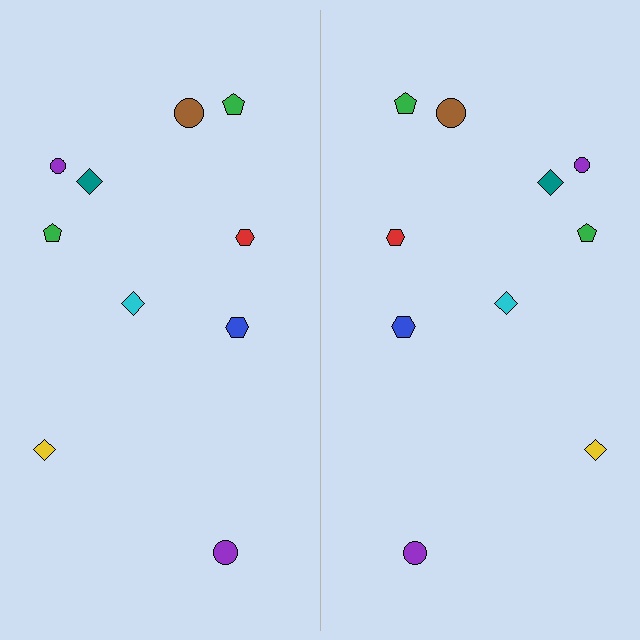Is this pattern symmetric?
Yes, this pattern has bilateral (reflection) symmetry.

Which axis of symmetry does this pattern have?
The pattern has a vertical axis of symmetry running through the center of the image.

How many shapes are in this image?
There are 20 shapes in this image.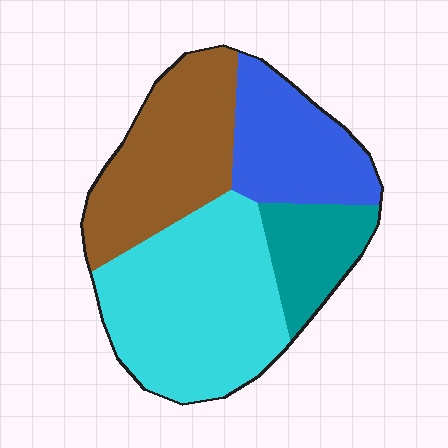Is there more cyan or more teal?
Cyan.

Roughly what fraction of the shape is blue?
Blue covers 20% of the shape.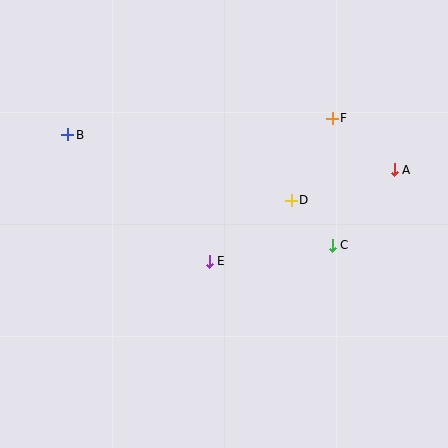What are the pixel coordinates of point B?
Point B is at (68, 135).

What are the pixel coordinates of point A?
Point A is at (394, 170).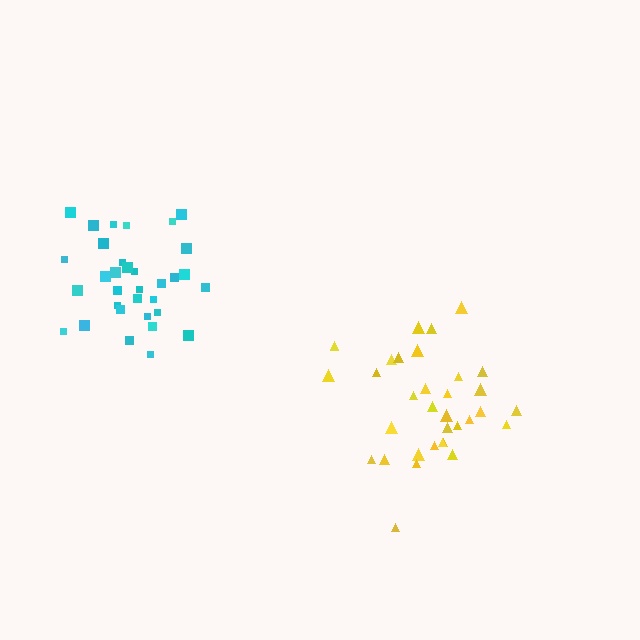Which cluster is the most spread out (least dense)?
Yellow.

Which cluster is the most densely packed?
Cyan.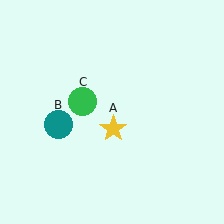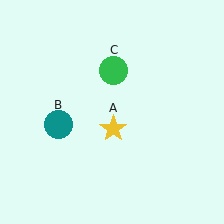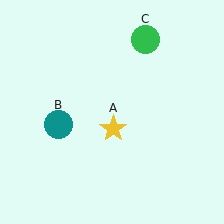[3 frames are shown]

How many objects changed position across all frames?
1 object changed position: green circle (object C).